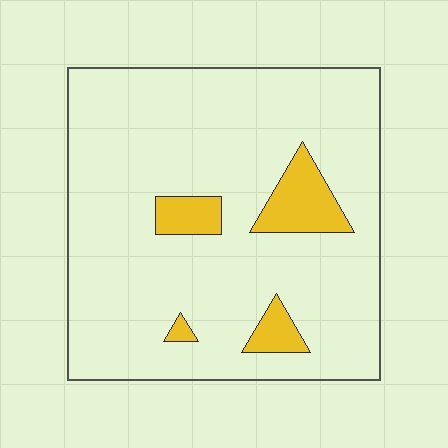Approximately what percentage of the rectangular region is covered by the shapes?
Approximately 10%.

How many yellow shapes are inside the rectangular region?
4.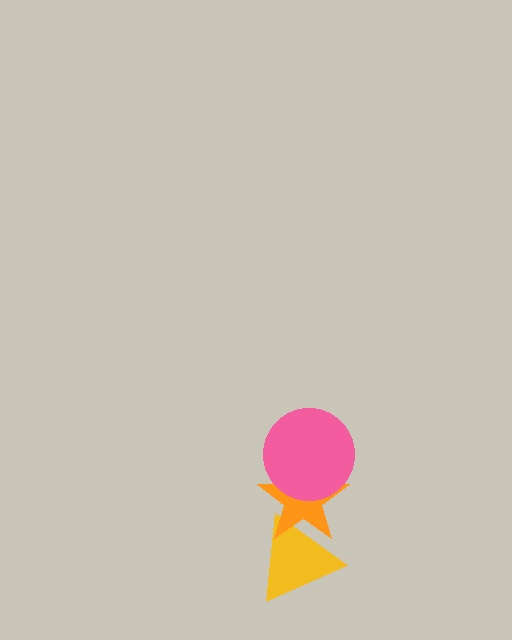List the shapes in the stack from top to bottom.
From top to bottom: the pink circle, the orange star, the yellow triangle.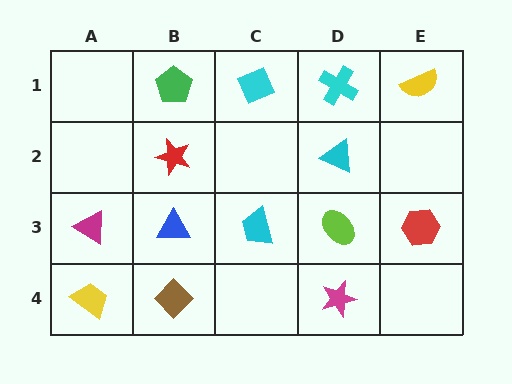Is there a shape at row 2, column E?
No, that cell is empty.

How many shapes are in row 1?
4 shapes.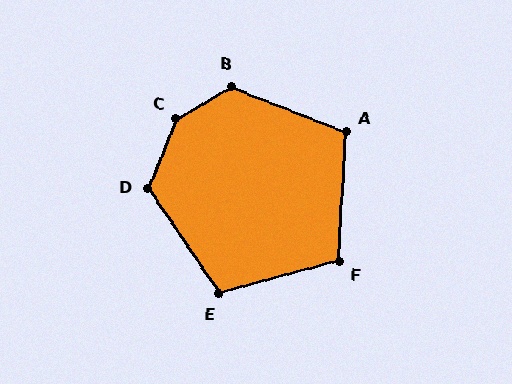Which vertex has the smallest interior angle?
F, at approximately 108 degrees.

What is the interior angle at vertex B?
Approximately 128 degrees (obtuse).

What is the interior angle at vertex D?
Approximately 124 degrees (obtuse).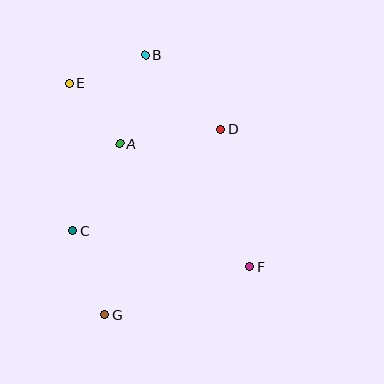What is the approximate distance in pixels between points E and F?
The distance between E and F is approximately 258 pixels.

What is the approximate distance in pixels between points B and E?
The distance between B and E is approximately 82 pixels.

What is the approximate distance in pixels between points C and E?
The distance between C and E is approximately 148 pixels.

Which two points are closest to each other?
Points A and E are closest to each other.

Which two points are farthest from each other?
Points B and G are farthest from each other.